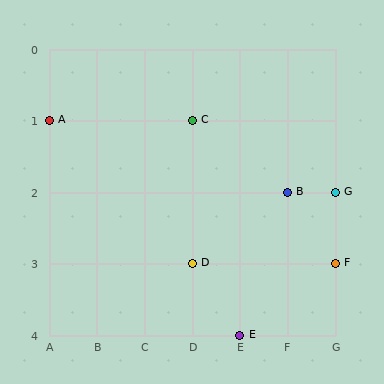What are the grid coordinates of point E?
Point E is at grid coordinates (E, 4).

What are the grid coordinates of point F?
Point F is at grid coordinates (G, 3).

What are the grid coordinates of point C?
Point C is at grid coordinates (D, 1).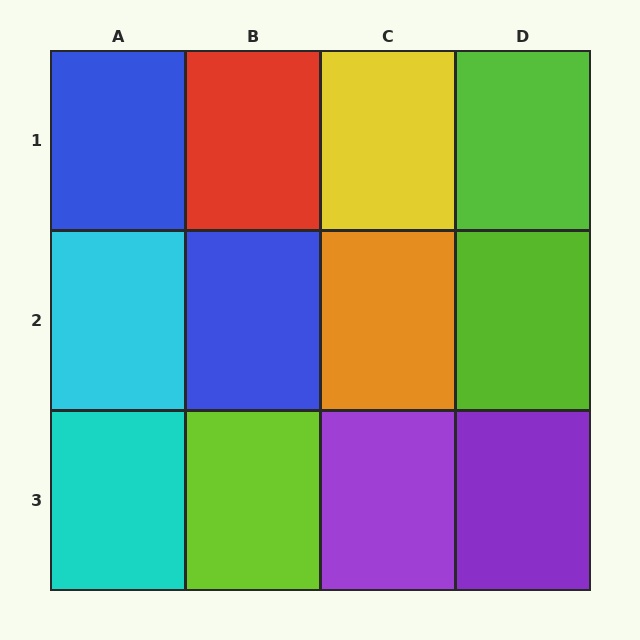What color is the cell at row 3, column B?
Lime.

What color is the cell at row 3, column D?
Purple.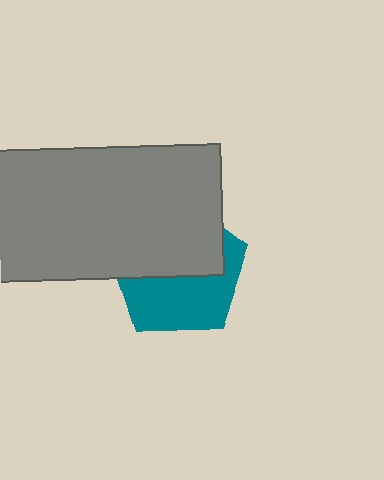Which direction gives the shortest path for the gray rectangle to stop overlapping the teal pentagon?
Moving up gives the shortest separation.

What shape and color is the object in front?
The object in front is a gray rectangle.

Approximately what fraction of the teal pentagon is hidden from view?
Roughly 53% of the teal pentagon is hidden behind the gray rectangle.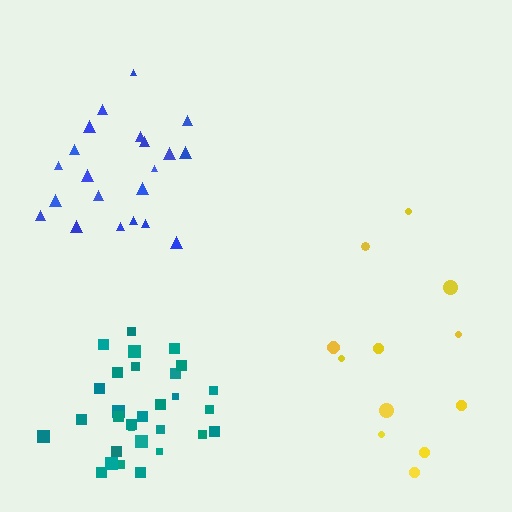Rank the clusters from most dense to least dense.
teal, blue, yellow.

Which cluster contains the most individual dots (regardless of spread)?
Teal (30).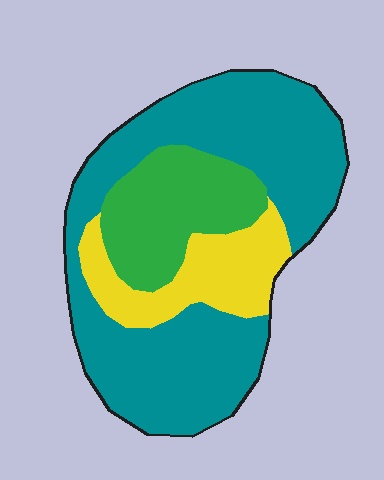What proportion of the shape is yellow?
Yellow takes up about one sixth (1/6) of the shape.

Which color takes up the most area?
Teal, at roughly 60%.